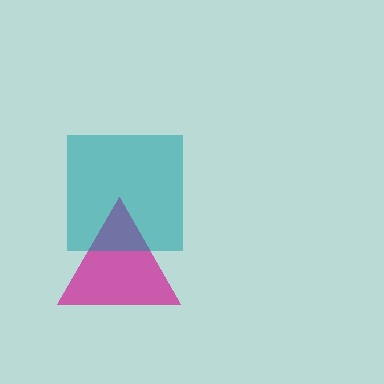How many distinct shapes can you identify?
There are 2 distinct shapes: a magenta triangle, a teal square.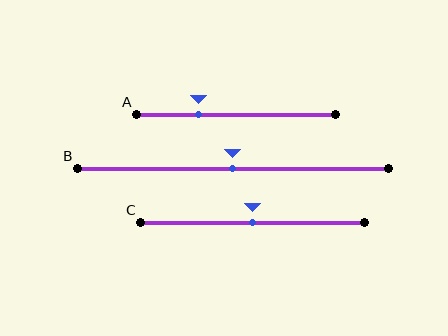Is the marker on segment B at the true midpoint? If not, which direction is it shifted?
Yes, the marker on segment B is at the true midpoint.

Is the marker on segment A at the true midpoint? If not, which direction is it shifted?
No, the marker on segment A is shifted to the left by about 19% of the segment length.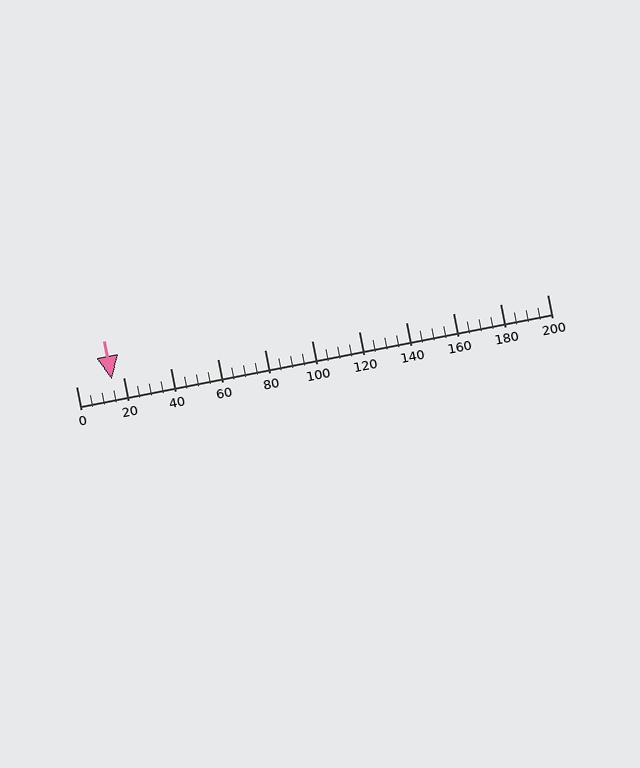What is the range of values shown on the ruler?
The ruler shows values from 0 to 200.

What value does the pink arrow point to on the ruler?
The pink arrow points to approximately 15.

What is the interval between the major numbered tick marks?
The major tick marks are spaced 20 units apart.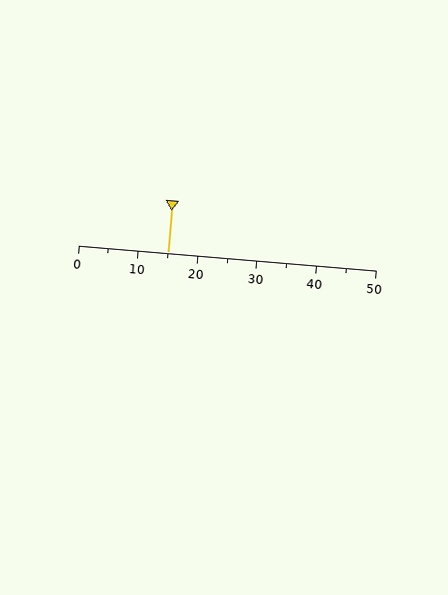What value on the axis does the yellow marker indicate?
The marker indicates approximately 15.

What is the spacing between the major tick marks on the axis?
The major ticks are spaced 10 apart.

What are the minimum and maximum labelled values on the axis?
The axis runs from 0 to 50.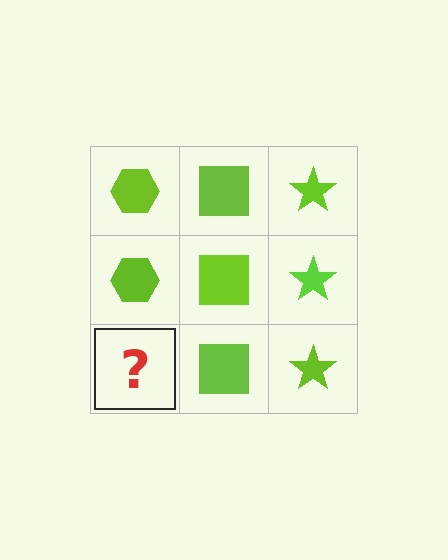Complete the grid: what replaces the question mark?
The question mark should be replaced with a lime hexagon.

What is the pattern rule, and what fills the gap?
The rule is that each column has a consistent shape. The gap should be filled with a lime hexagon.